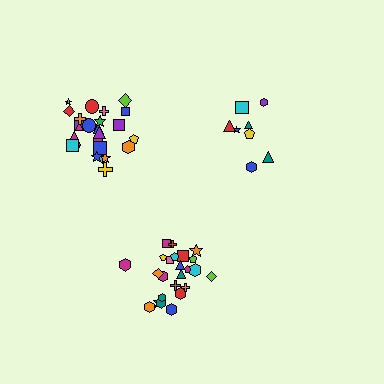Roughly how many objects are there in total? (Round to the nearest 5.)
Roughly 60 objects in total.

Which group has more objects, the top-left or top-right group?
The top-left group.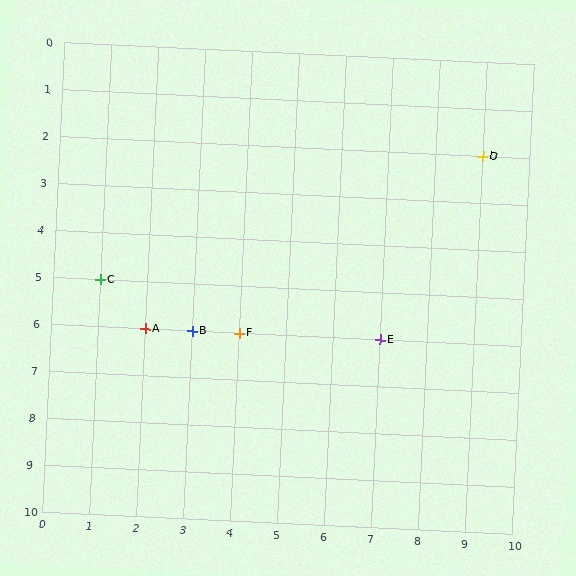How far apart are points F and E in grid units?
Points F and E are 3 columns apart.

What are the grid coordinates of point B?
Point B is at grid coordinates (3, 6).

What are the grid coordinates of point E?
Point E is at grid coordinates (7, 6).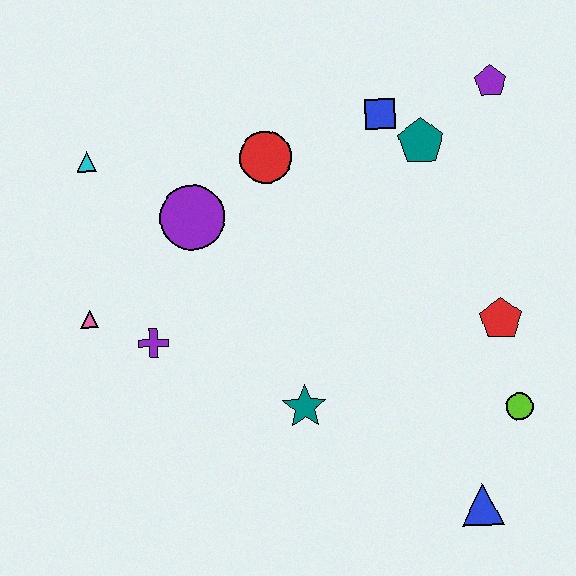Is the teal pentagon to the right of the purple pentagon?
No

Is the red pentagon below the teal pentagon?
Yes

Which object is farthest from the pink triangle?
The purple pentagon is farthest from the pink triangle.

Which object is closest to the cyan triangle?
The purple circle is closest to the cyan triangle.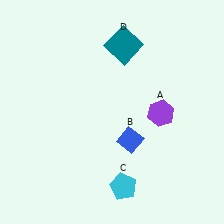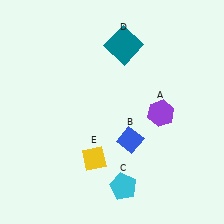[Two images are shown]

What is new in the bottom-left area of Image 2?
A yellow diamond (E) was added in the bottom-left area of Image 2.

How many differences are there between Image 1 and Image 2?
There is 1 difference between the two images.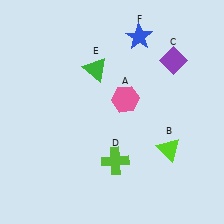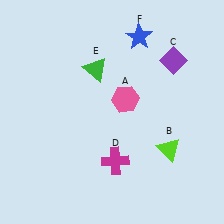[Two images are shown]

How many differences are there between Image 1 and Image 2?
There is 1 difference between the two images.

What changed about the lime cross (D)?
In Image 1, D is lime. In Image 2, it changed to magenta.